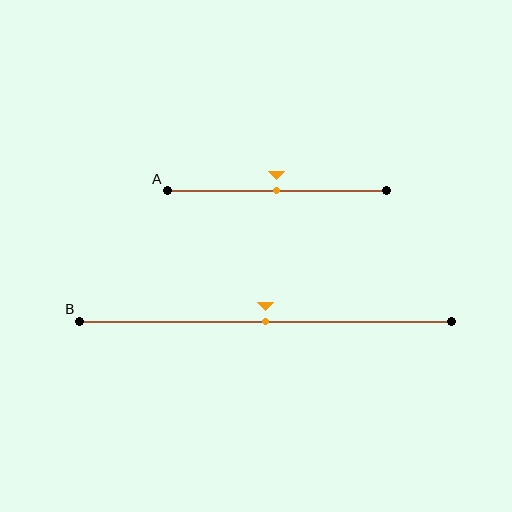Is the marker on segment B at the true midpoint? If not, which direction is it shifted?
Yes, the marker on segment B is at the true midpoint.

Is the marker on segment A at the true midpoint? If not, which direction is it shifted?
Yes, the marker on segment A is at the true midpoint.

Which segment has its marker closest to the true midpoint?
Segment A has its marker closest to the true midpoint.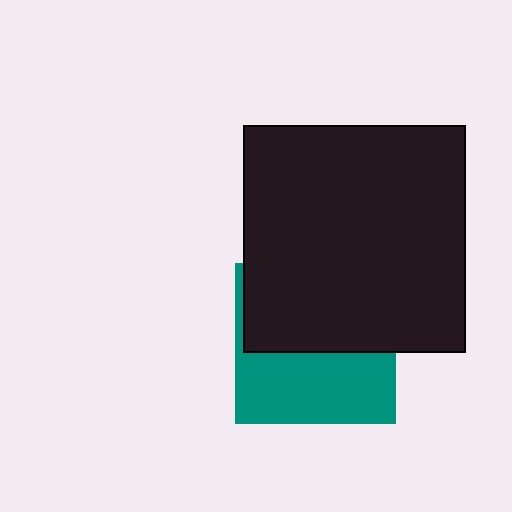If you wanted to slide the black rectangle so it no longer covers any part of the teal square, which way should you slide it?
Slide it up — that is the most direct way to separate the two shapes.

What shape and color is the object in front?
The object in front is a black rectangle.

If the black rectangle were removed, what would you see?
You would see the complete teal square.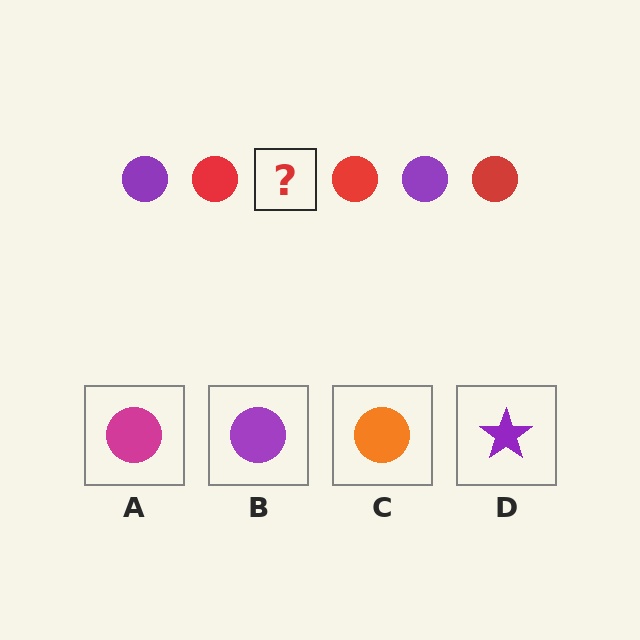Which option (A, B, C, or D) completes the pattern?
B.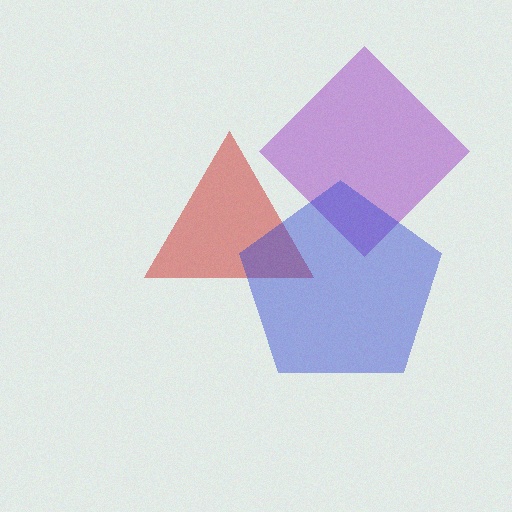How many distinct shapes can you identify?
There are 3 distinct shapes: a purple diamond, a red triangle, a blue pentagon.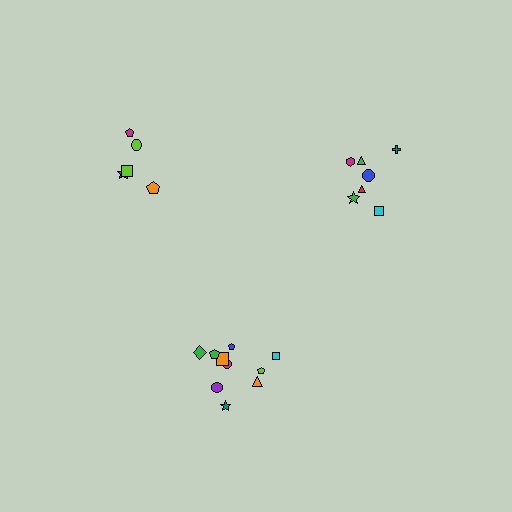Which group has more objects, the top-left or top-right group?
The top-right group.